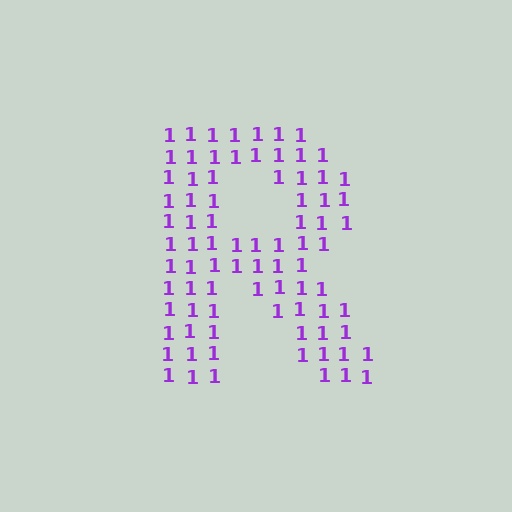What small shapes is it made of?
It is made of small digit 1's.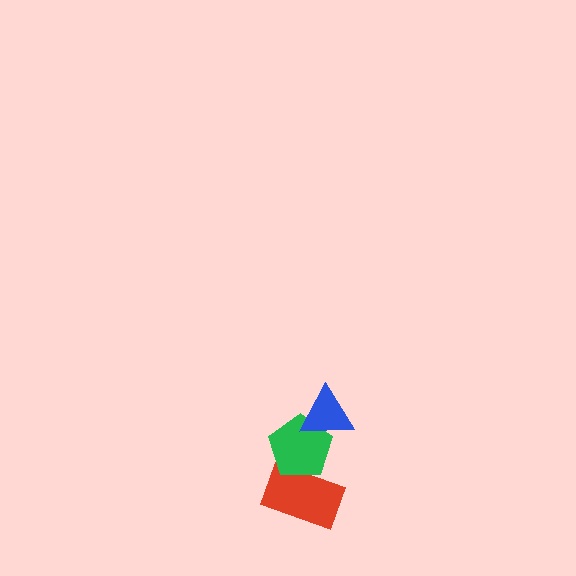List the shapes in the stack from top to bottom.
From top to bottom: the blue triangle, the green pentagon, the red rectangle.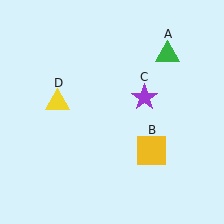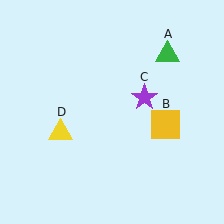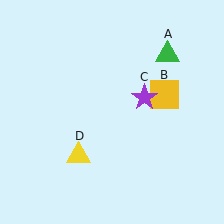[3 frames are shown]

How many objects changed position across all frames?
2 objects changed position: yellow square (object B), yellow triangle (object D).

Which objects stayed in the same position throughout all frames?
Green triangle (object A) and purple star (object C) remained stationary.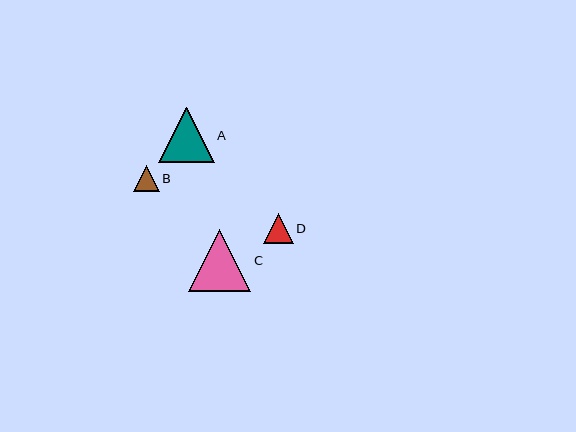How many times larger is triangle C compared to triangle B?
Triangle C is approximately 2.4 times the size of triangle B.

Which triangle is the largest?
Triangle C is the largest with a size of approximately 62 pixels.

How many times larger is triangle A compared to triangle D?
Triangle A is approximately 1.9 times the size of triangle D.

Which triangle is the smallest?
Triangle B is the smallest with a size of approximately 26 pixels.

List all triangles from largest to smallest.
From largest to smallest: C, A, D, B.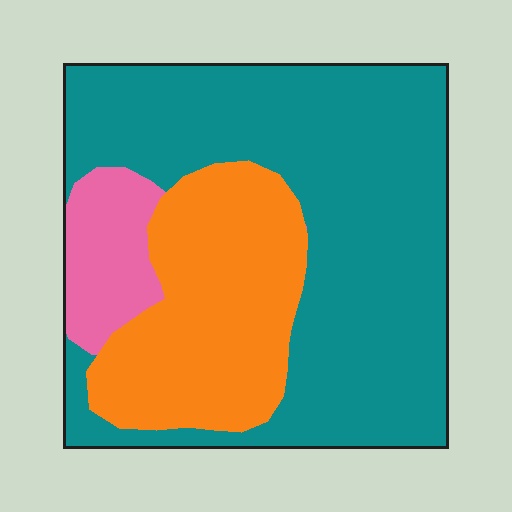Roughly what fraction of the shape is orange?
Orange takes up about one quarter (1/4) of the shape.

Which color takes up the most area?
Teal, at roughly 60%.